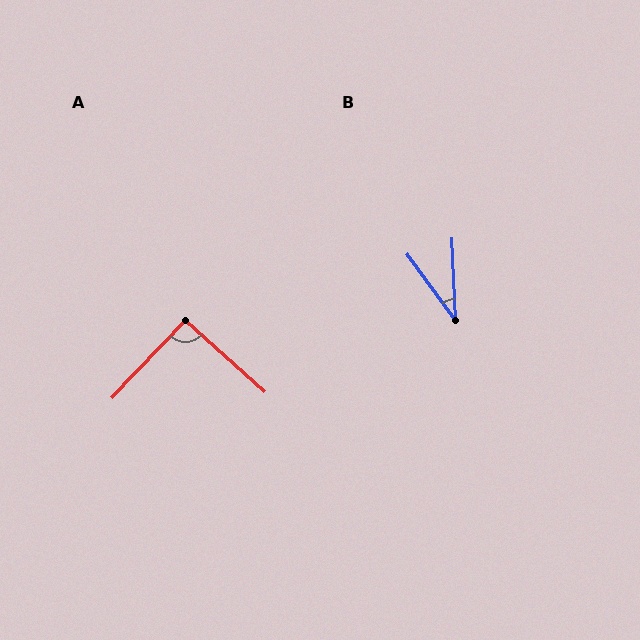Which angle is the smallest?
B, at approximately 33 degrees.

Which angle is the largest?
A, at approximately 91 degrees.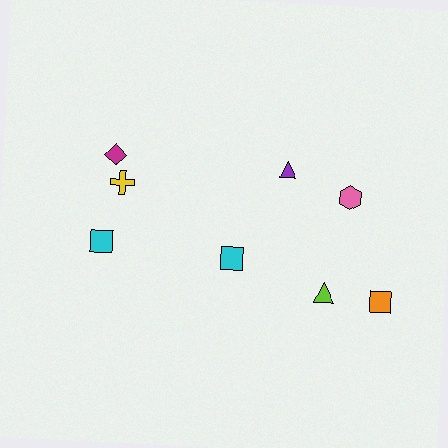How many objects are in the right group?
There are 5 objects.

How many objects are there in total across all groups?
There are 8 objects.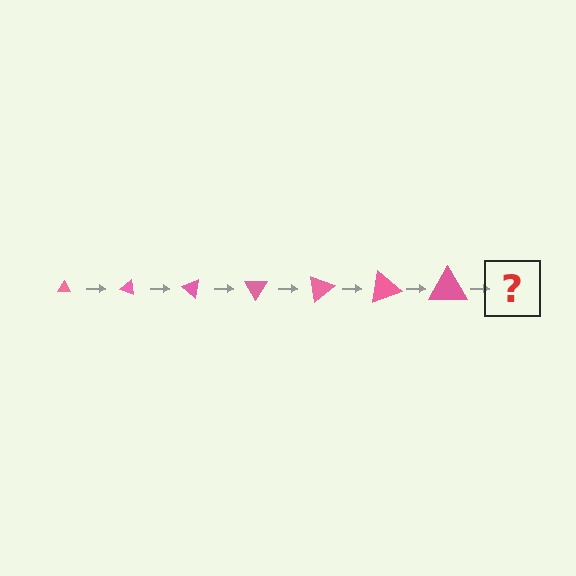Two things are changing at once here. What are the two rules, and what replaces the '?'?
The two rules are that the triangle grows larger each step and it rotates 20 degrees each step. The '?' should be a triangle, larger than the previous one and rotated 140 degrees from the start.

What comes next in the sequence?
The next element should be a triangle, larger than the previous one and rotated 140 degrees from the start.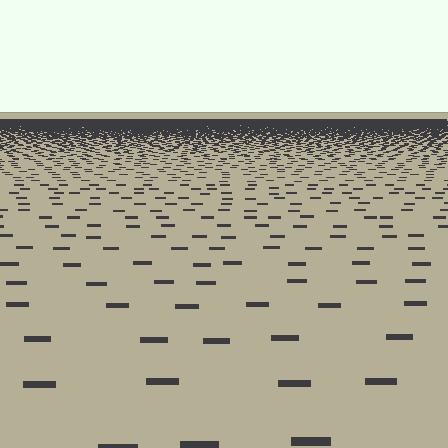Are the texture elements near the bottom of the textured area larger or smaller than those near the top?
Larger. Near the bottom, elements are closer to the viewer and appear at a bigger on-screen size.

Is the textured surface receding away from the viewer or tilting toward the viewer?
The surface is receding away from the viewer. Texture elements get smaller and denser toward the top.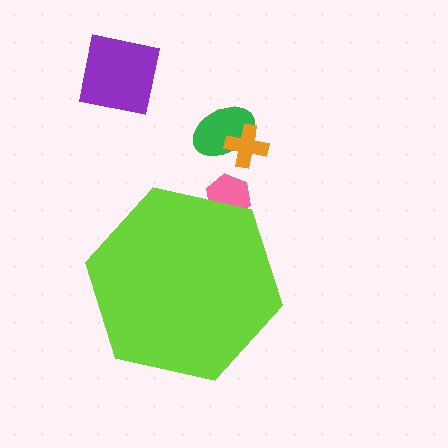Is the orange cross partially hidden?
No, the orange cross is fully visible.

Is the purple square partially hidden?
No, the purple square is fully visible.